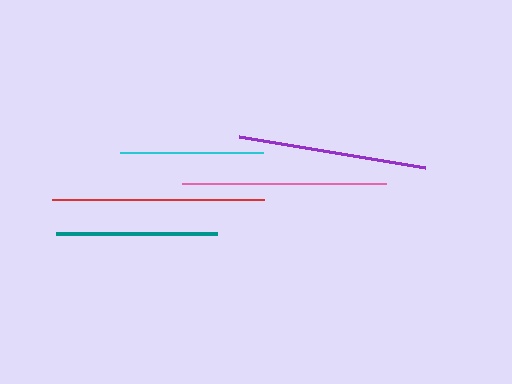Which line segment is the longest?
The red line is the longest at approximately 212 pixels.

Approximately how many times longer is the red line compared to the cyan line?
The red line is approximately 1.5 times the length of the cyan line.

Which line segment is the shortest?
The cyan line is the shortest at approximately 144 pixels.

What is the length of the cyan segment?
The cyan segment is approximately 144 pixels long.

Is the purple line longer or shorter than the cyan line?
The purple line is longer than the cyan line.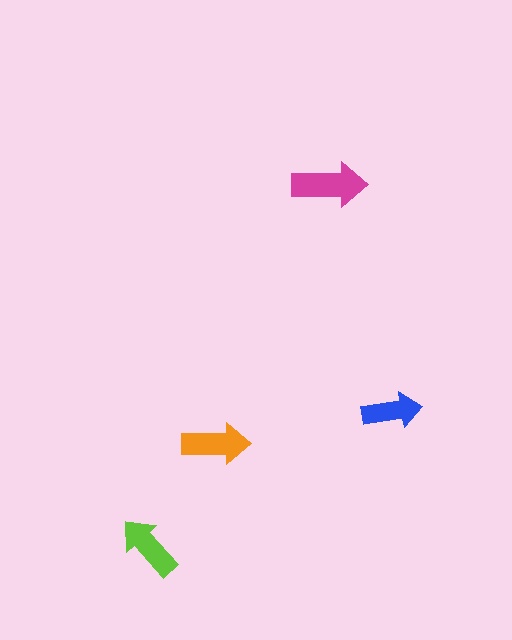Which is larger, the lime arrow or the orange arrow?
The orange one.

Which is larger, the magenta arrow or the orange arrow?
The magenta one.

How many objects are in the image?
There are 4 objects in the image.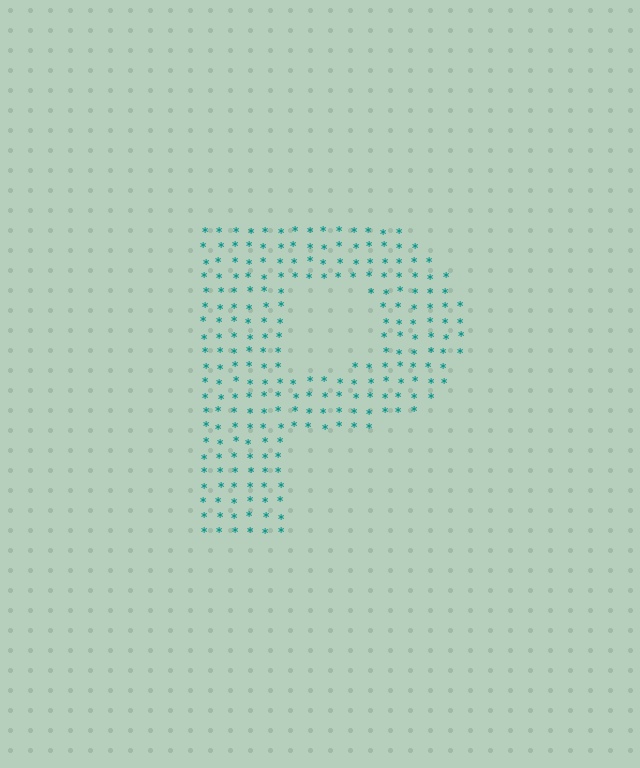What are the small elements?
The small elements are asterisks.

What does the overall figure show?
The overall figure shows the letter P.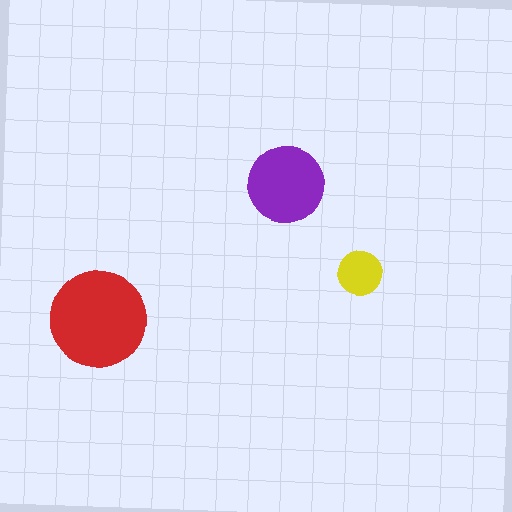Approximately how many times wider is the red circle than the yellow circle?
About 2 times wider.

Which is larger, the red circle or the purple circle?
The red one.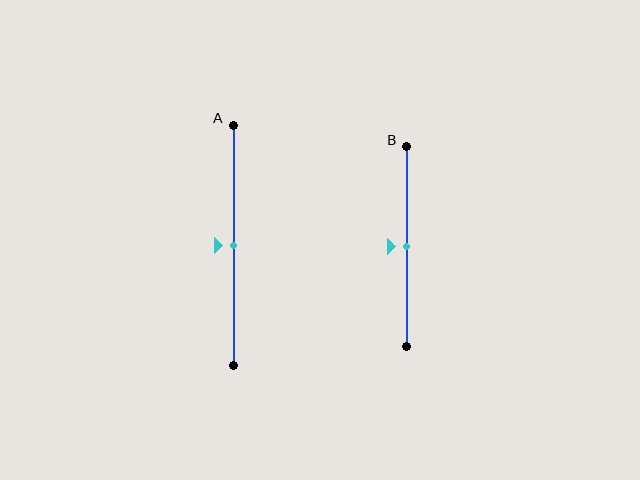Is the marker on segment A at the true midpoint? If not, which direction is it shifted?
Yes, the marker on segment A is at the true midpoint.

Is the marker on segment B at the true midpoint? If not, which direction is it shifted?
Yes, the marker on segment B is at the true midpoint.